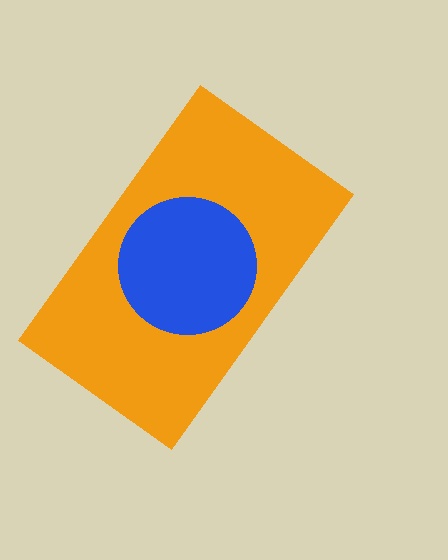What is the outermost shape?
The orange rectangle.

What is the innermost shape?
The blue circle.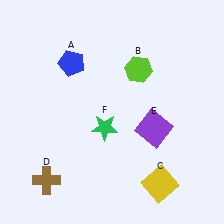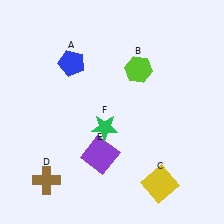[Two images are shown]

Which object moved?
The purple square (E) moved left.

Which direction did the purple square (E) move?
The purple square (E) moved left.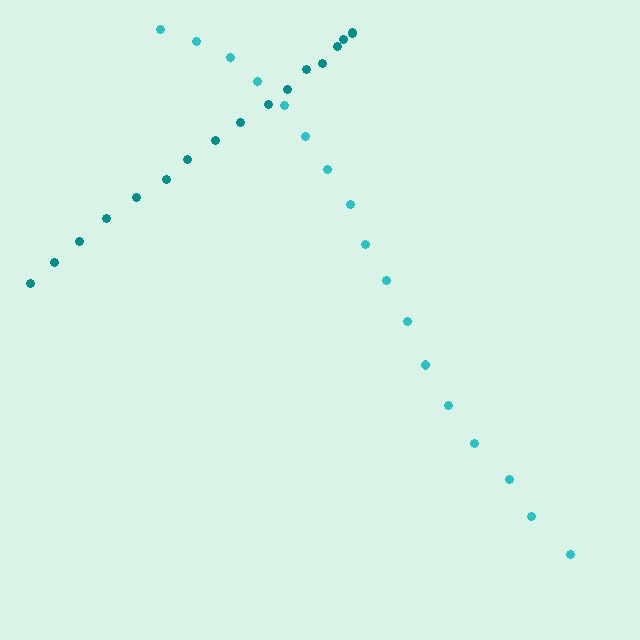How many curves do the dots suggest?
There are 2 distinct paths.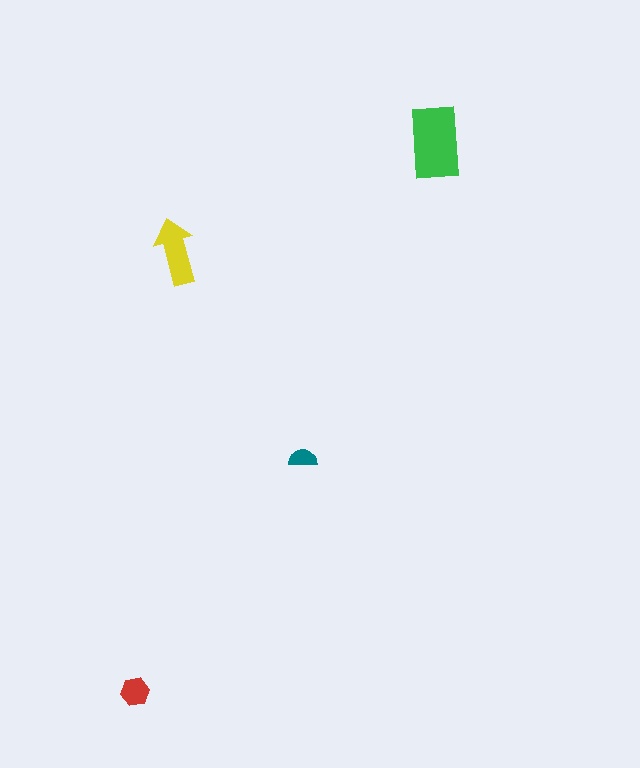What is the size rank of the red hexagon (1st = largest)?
3rd.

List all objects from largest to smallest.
The green rectangle, the yellow arrow, the red hexagon, the teal semicircle.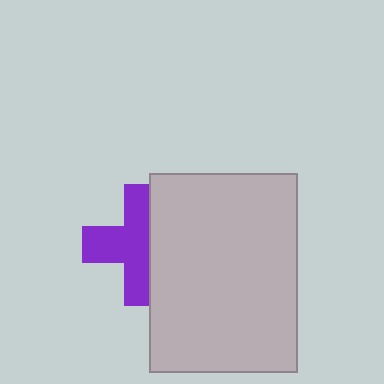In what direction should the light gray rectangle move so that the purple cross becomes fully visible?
The light gray rectangle should move right. That is the shortest direction to clear the overlap and leave the purple cross fully visible.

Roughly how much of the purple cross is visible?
About half of it is visible (roughly 61%).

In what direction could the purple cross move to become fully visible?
The purple cross could move left. That would shift it out from behind the light gray rectangle entirely.